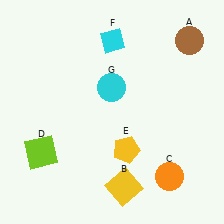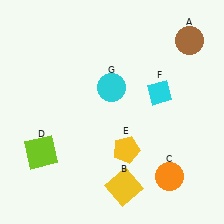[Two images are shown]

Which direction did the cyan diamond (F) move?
The cyan diamond (F) moved down.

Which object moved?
The cyan diamond (F) moved down.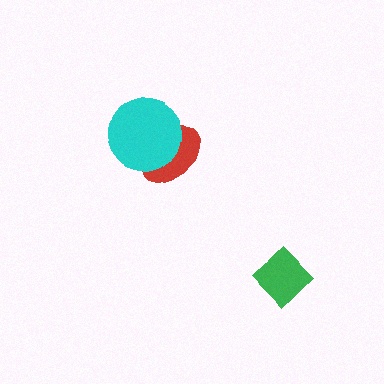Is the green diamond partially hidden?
No, no other shape covers it.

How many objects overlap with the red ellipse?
1 object overlaps with the red ellipse.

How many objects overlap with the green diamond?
0 objects overlap with the green diamond.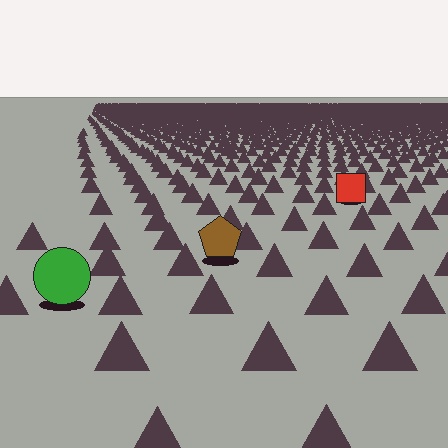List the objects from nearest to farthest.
From nearest to farthest: the green circle, the brown pentagon, the red square.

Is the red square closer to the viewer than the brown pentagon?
No. The brown pentagon is closer — you can tell from the texture gradient: the ground texture is coarser near it.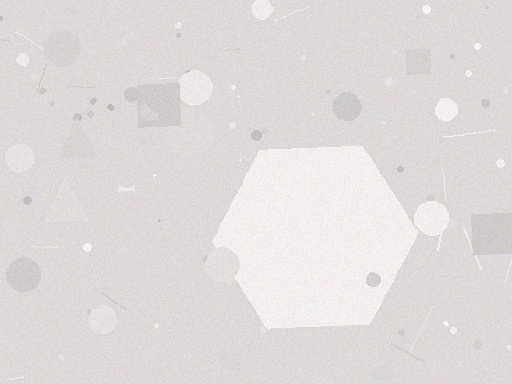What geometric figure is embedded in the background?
A hexagon is embedded in the background.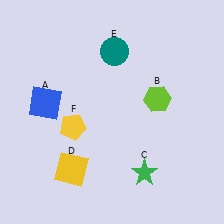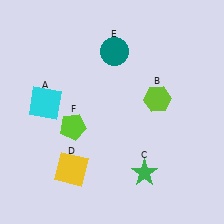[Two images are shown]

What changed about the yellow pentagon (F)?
In Image 1, F is yellow. In Image 2, it changed to lime.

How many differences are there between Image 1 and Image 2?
There are 2 differences between the two images.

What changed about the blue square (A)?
In Image 1, A is blue. In Image 2, it changed to cyan.